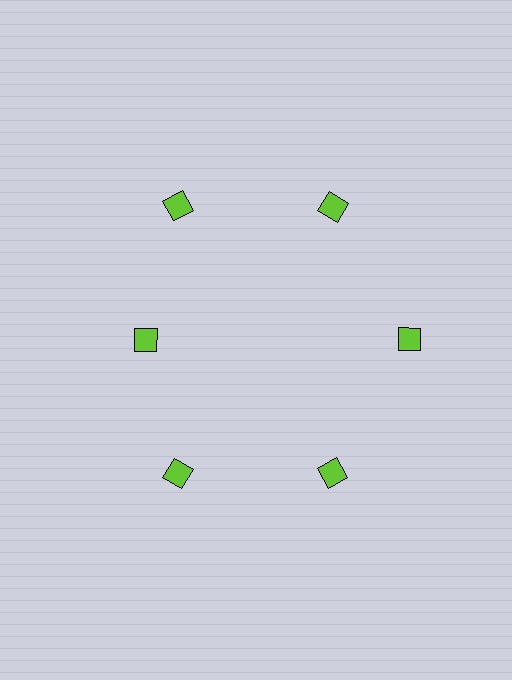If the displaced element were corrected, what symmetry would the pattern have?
It would have 6-fold rotational symmetry — the pattern would map onto itself every 60 degrees.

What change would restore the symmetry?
The symmetry would be restored by moving it outward, back onto the ring so that all 6 squares sit at equal angles and equal distance from the center.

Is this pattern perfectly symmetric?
No. The 6 lime squares are arranged in a ring, but one element near the 9 o'clock position is pulled inward toward the center, breaking the 6-fold rotational symmetry.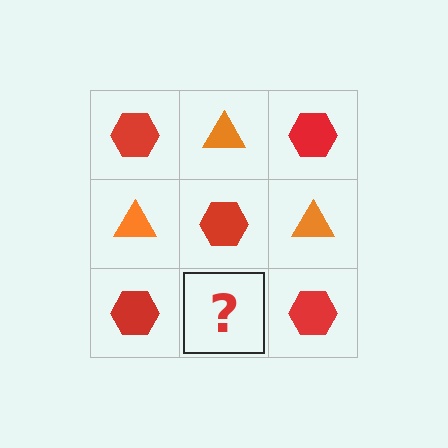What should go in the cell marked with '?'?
The missing cell should contain an orange triangle.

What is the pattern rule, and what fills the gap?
The rule is that it alternates red hexagon and orange triangle in a checkerboard pattern. The gap should be filled with an orange triangle.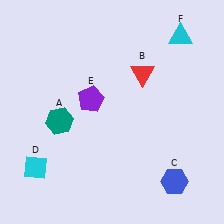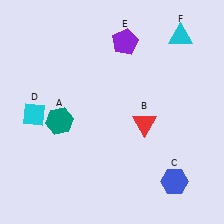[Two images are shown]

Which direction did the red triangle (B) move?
The red triangle (B) moved down.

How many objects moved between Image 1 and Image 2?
3 objects moved between the two images.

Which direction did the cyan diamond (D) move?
The cyan diamond (D) moved up.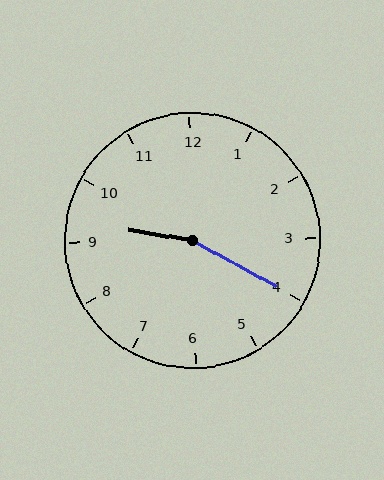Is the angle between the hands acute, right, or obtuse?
It is obtuse.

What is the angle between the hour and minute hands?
Approximately 160 degrees.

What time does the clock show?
9:20.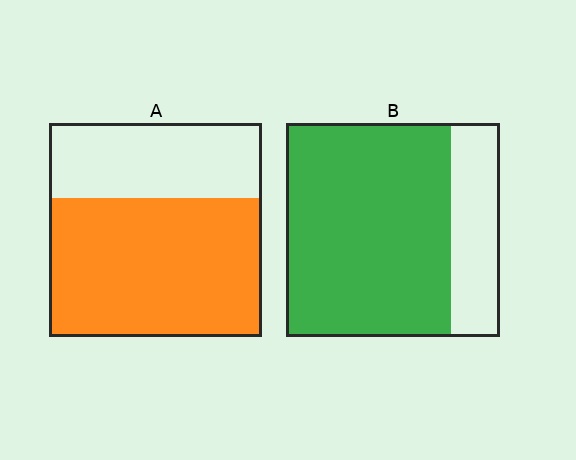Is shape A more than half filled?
Yes.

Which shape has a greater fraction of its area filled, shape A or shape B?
Shape B.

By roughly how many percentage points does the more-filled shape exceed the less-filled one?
By roughly 10 percentage points (B over A).